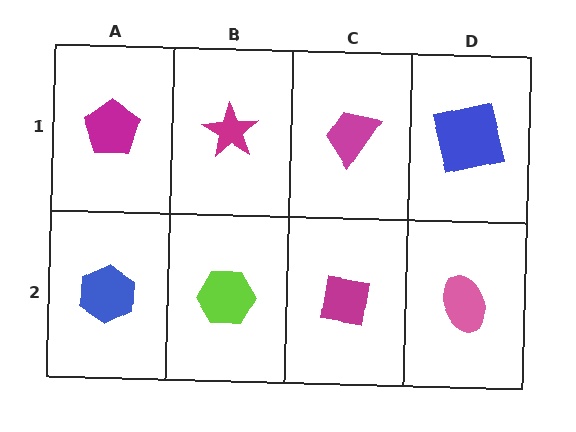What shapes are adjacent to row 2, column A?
A magenta pentagon (row 1, column A), a lime hexagon (row 2, column B).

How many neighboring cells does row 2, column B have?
3.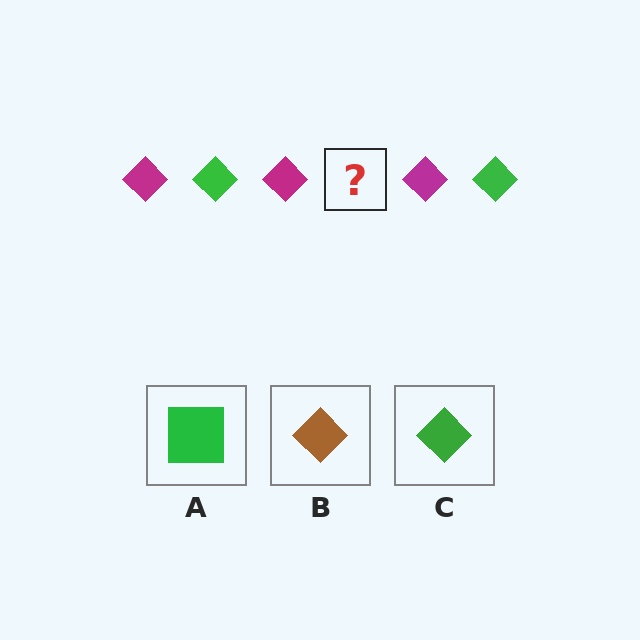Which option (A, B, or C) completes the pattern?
C.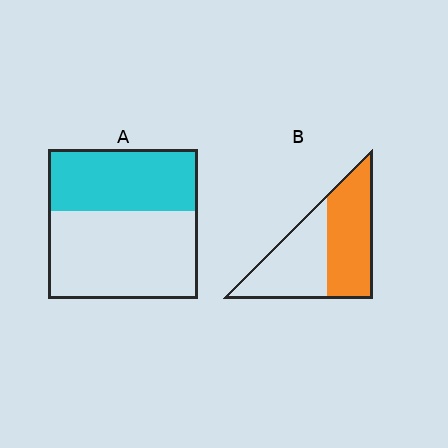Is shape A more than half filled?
No.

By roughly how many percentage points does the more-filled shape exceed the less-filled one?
By roughly 10 percentage points (B over A).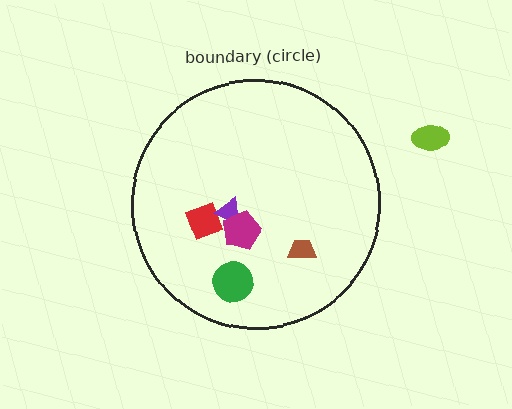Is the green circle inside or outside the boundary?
Inside.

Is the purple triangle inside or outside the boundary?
Inside.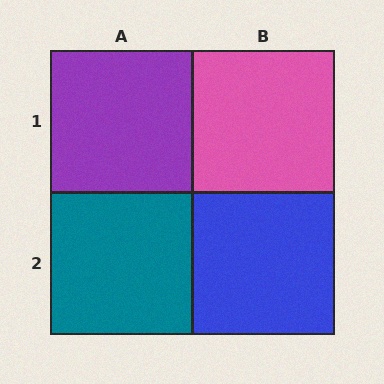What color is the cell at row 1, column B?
Pink.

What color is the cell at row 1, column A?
Purple.